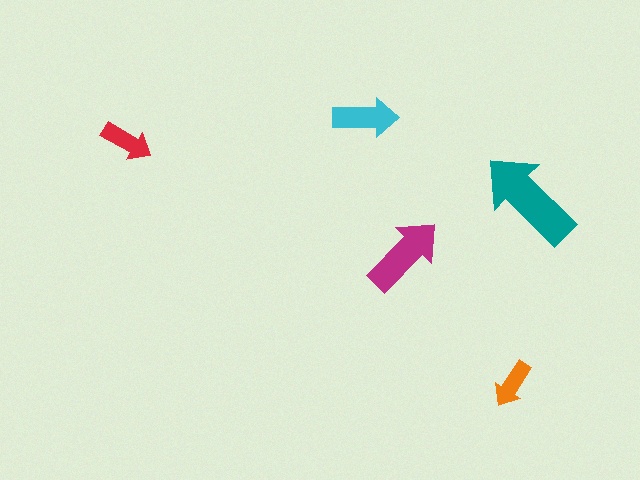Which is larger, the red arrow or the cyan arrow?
The cyan one.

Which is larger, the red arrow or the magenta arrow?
The magenta one.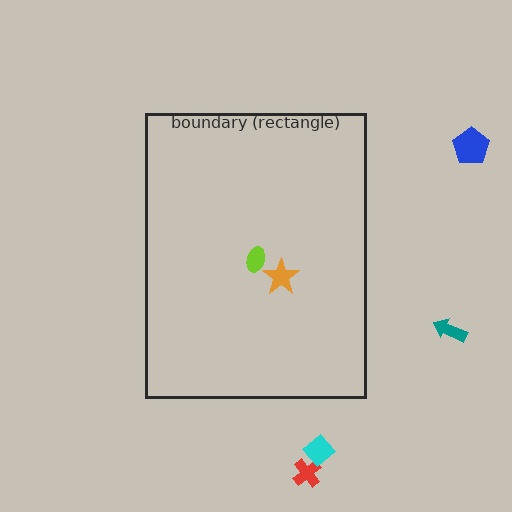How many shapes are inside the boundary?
2 inside, 4 outside.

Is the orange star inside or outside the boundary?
Inside.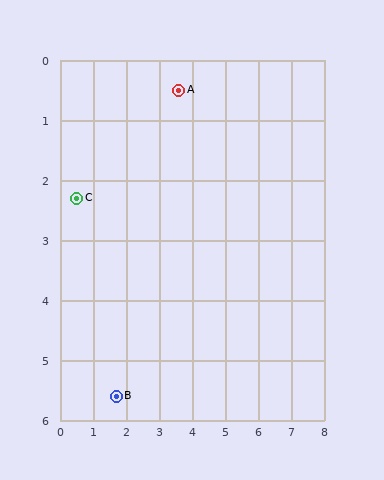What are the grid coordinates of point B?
Point B is at approximately (1.7, 5.6).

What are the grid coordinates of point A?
Point A is at approximately (3.6, 0.5).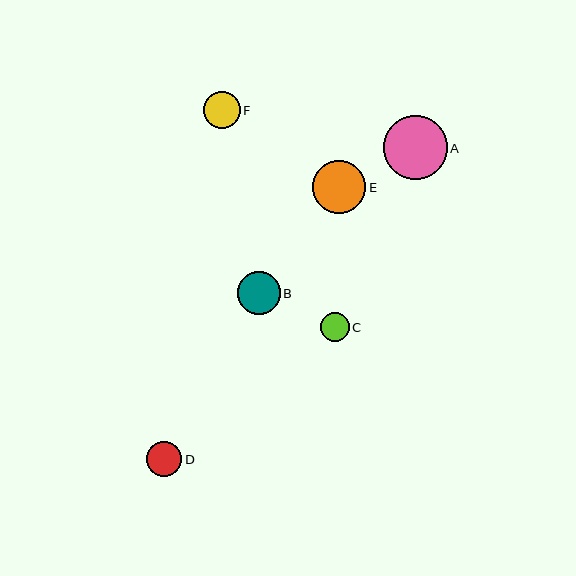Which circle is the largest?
Circle A is the largest with a size of approximately 64 pixels.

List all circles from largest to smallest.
From largest to smallest: A, E, B, F, D, C.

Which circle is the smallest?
Circle C is the smallest with a size of approximately 29 pixels.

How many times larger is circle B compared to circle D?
Circle B is approximately 1.2 times the size of circle D.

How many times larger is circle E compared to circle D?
Circle E is approximately 1.5 times the size of circle D.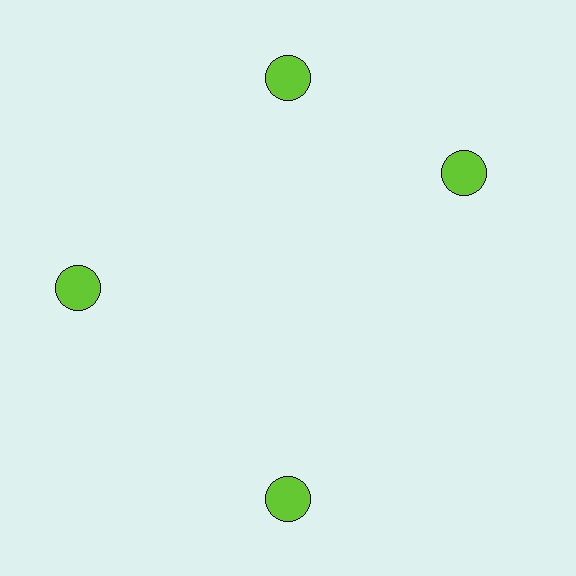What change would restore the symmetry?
The symmetry would be restored by rotating it back into even spacing with its neighbors so that all 4 circles sit at equal angles and equal distance from the center.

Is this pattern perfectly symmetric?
No. The 4 lime circles are arranged in a ring, but one element near the 3 o'clock position is rotated out of alignment along the ring, breaking the 4-fold rotational symmetry.